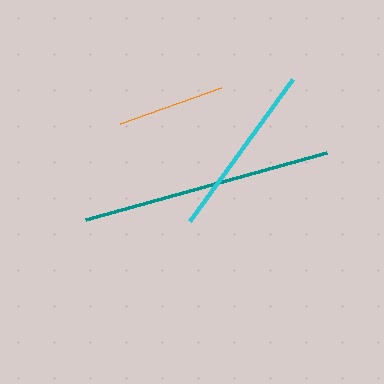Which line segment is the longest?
The teal line is the longest at approximately 250 pixels.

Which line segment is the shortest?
The orange line is the shortest at approximately 107 pixels.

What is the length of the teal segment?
The teal segment is approximately 250 pixels long.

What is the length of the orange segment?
The orange segment is approximately 107 pixels long.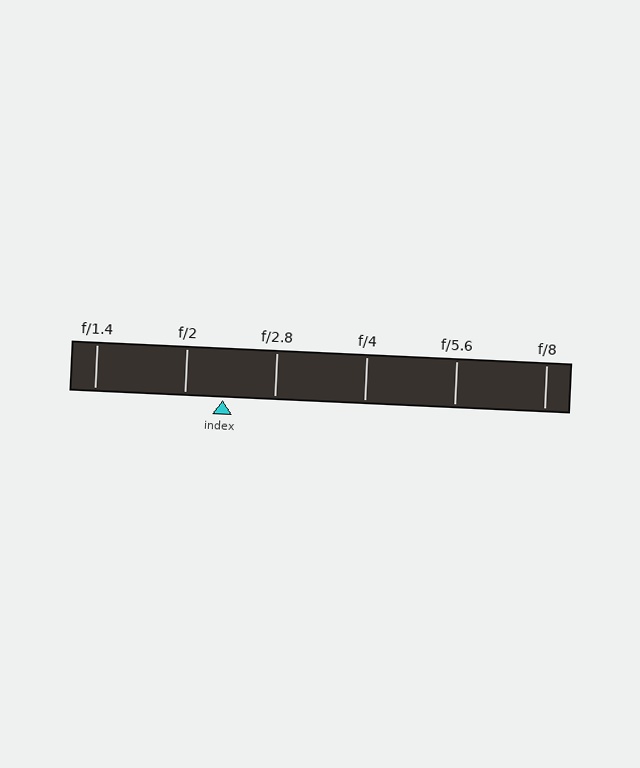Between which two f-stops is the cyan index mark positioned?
The index mark is between f/2 and f/2.8.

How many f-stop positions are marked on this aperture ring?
There are 6 f-stop positions marked.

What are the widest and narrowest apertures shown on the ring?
The widest aperture shown is f/1.4 and the narrowest is f/8.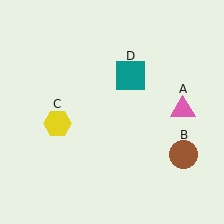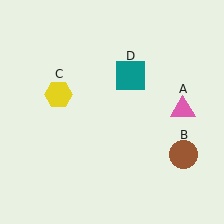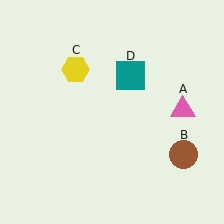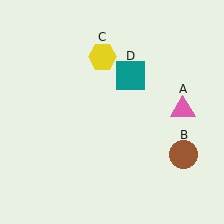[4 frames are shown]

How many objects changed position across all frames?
1 object changed position: yellow hexagon (object C).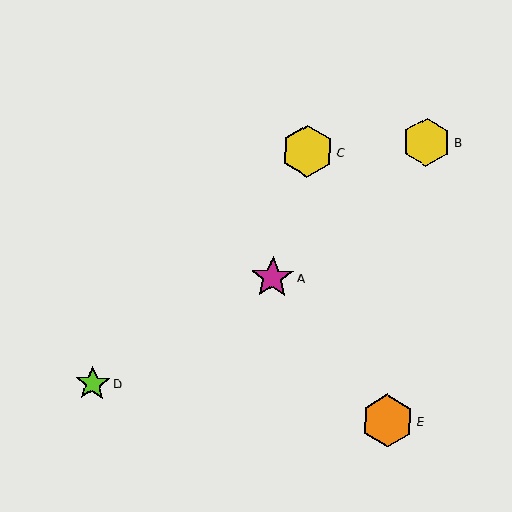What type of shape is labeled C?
Shape C is a yellow hexagon.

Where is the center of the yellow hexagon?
The center of the yellow hexagon is at (307, 151).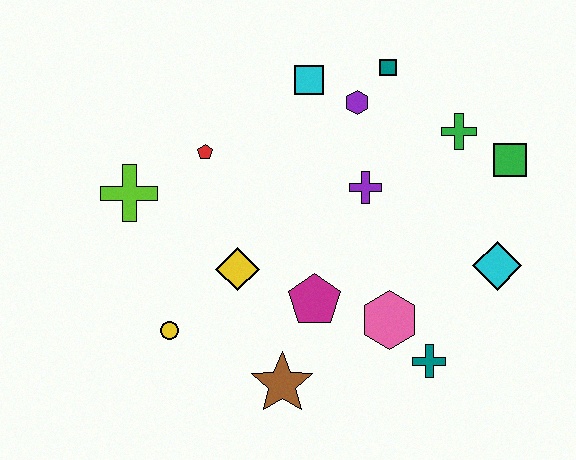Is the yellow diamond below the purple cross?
Yes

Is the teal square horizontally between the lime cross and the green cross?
Yes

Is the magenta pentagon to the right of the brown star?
Yes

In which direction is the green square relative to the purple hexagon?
The green square is to the right of the purple hexagon.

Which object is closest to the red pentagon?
The lime cross is closest to the red pentagon.